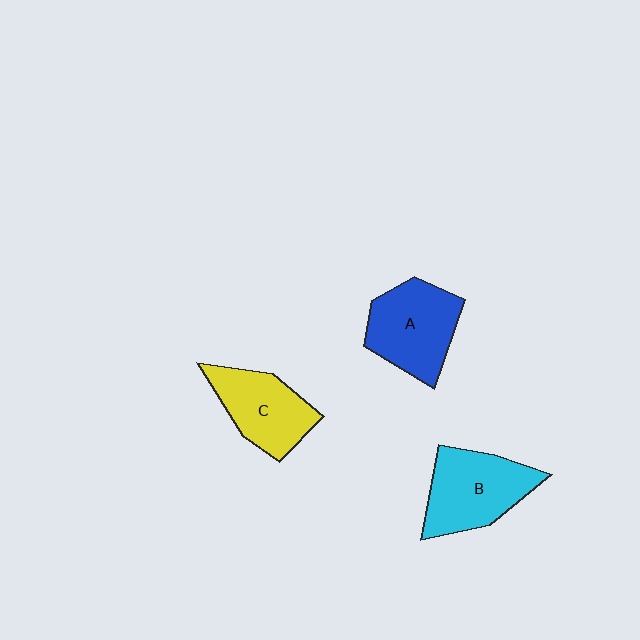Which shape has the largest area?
Shape B (cyan).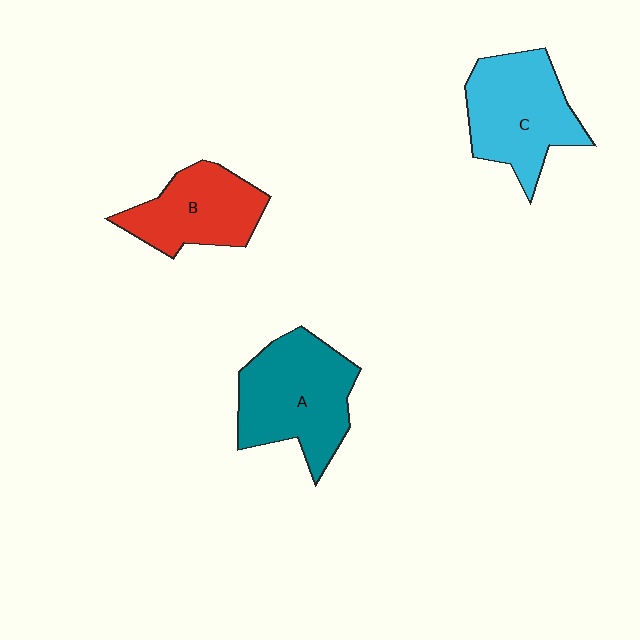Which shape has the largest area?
Shape A (teal).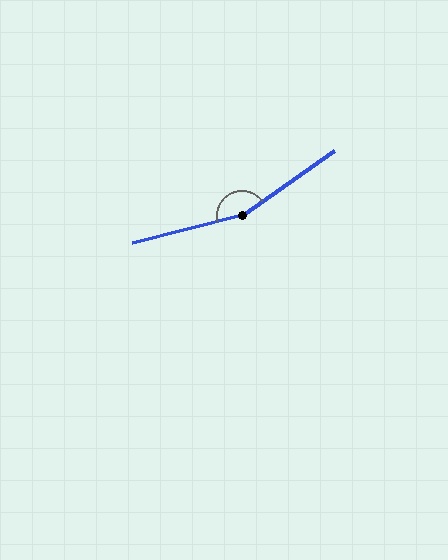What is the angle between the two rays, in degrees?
Approximately 158 degrees.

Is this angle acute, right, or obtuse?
It is obtuse.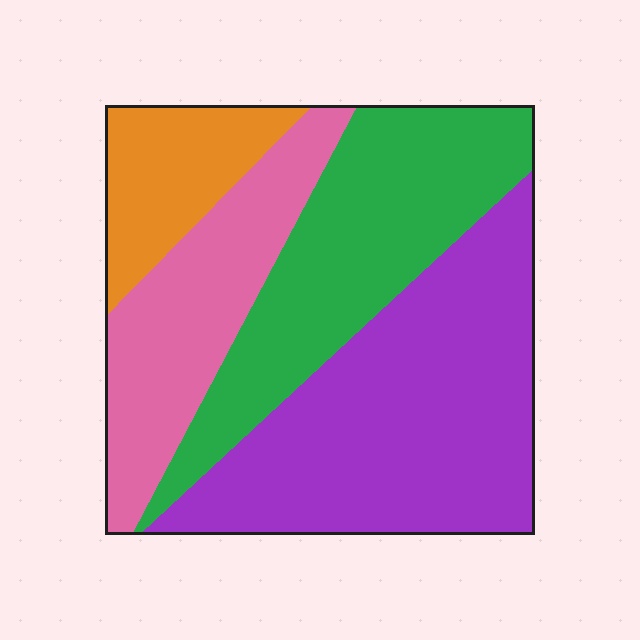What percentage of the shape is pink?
Pink takes up about one fifth (1/5) of the shape.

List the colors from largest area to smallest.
From largest to smallest: purple, green, pink, orange.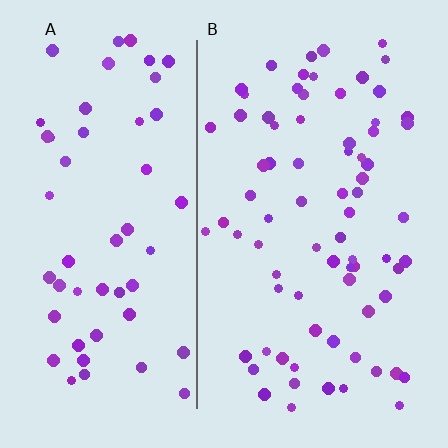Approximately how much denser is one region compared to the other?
Approximately 1.4× — region B over region A.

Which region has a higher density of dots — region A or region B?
B (the right).